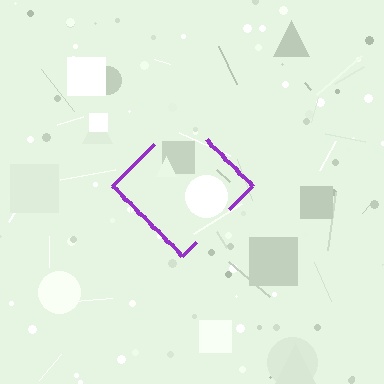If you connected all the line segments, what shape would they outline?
They would outline a diamond.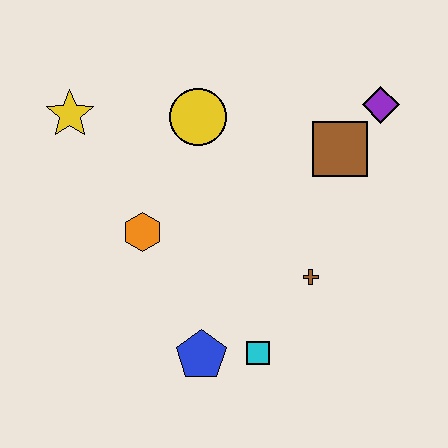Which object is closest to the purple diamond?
The brown square is closest to the purple diamond.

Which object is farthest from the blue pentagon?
The purple diamond is farthest from the blue pentagon.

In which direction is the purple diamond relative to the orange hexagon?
The purple diamond is to the right of the orange hexagon.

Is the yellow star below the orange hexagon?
No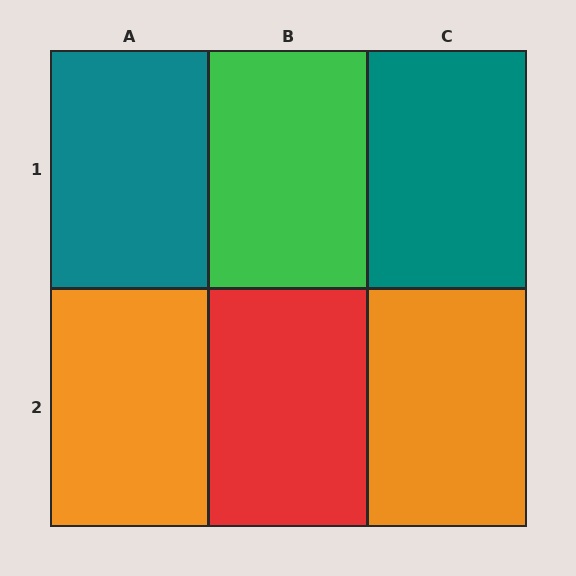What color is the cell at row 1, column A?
Teal.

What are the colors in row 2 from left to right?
Orange, red, orange.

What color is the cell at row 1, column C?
Teal.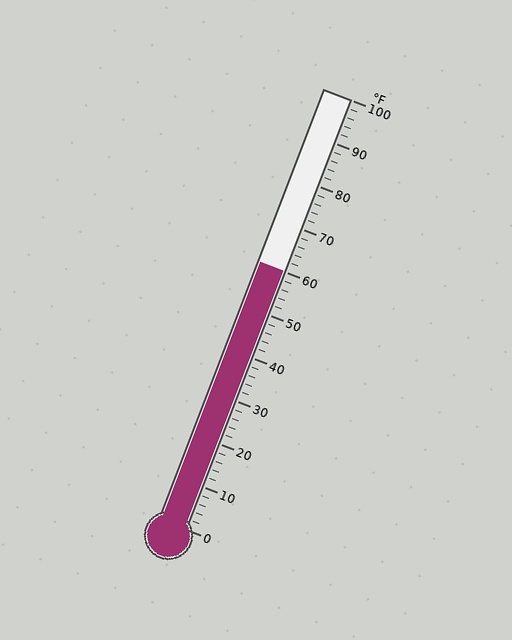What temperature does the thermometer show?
The thermometer shows approximately 60°F.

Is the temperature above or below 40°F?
The temperature is above 40°F.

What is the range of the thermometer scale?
The thermometer scale ranges from 0°F to 100°F.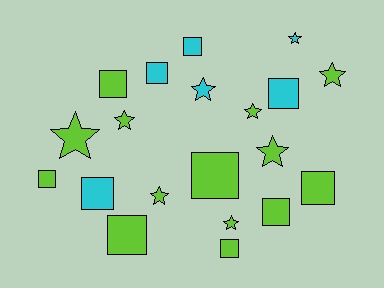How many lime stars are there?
There are 7 lime stars.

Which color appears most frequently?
Lime, with 14 objects.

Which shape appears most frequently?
Square, with 11 objects.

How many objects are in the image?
There are 20 objects.